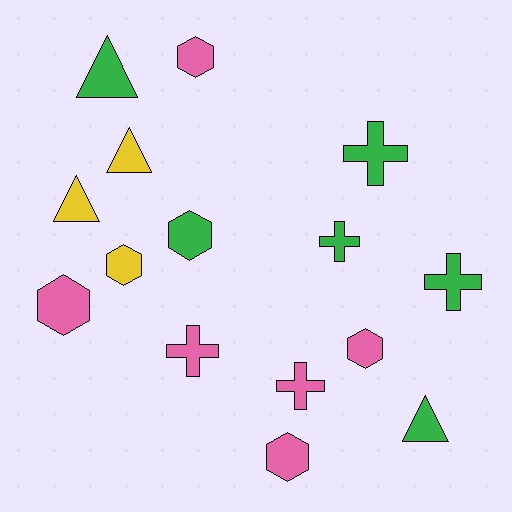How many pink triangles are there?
There are no pink triangles.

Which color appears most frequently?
Pink, with 6 objects.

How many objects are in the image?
There are 15 objects.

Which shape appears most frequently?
Hexagon, with 6 objects.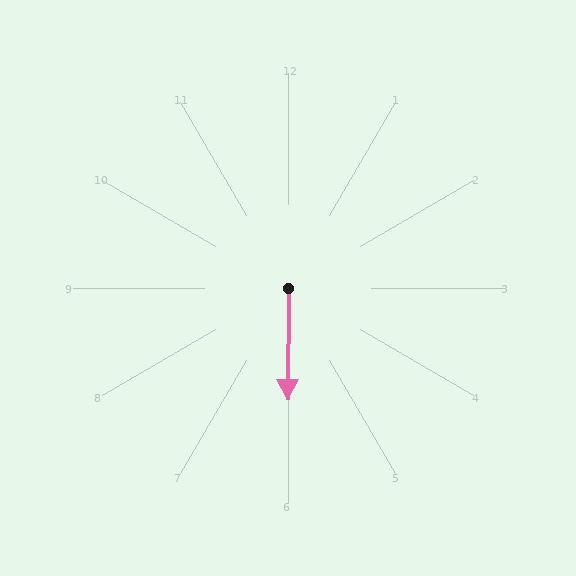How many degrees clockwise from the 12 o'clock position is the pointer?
Approximately 180 degrees.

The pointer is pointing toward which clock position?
Roughly 6 o'clock.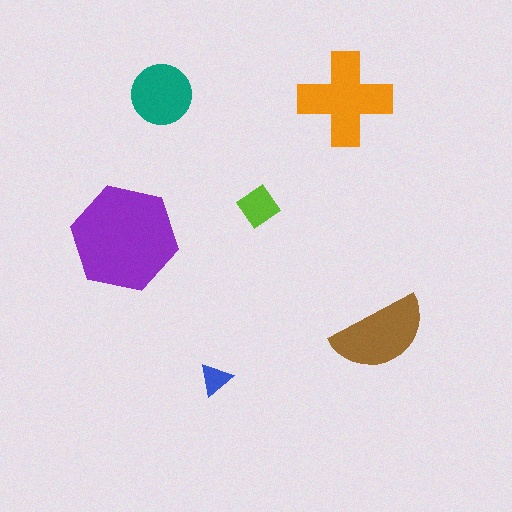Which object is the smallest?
The blue triangle.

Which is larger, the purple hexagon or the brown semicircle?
The purple hexagon.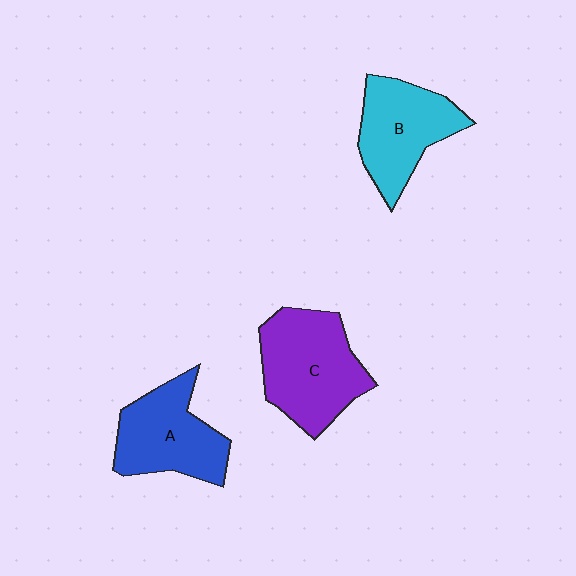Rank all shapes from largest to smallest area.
From largest to smallest: C (purple), A (blue), B (cyan).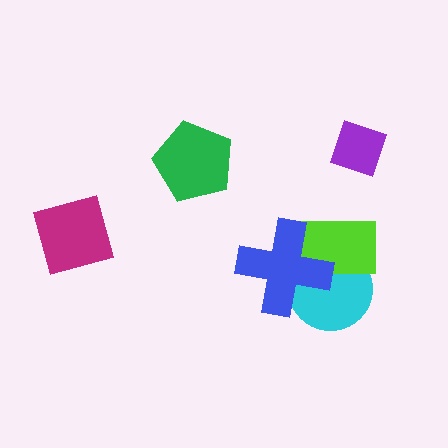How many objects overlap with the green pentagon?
0 objects overlap with the green pentagon.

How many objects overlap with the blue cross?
2 objects overlap with the blue cross.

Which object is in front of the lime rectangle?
The blue cross is in front of the lime rectangle.